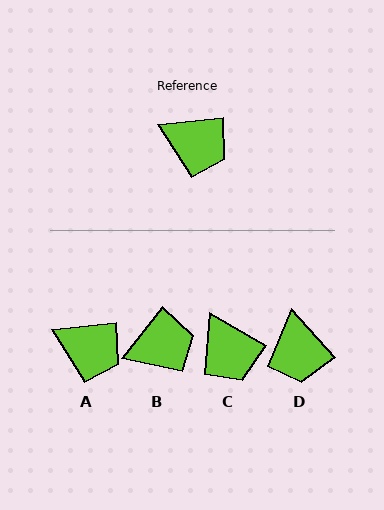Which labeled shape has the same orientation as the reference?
A.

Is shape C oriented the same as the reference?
No, it is off by about 37 degrees.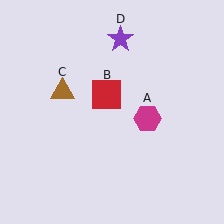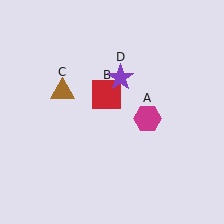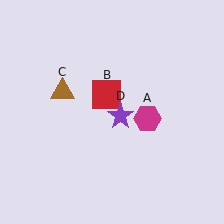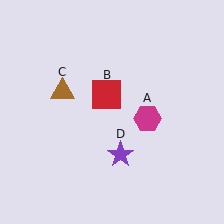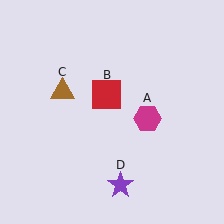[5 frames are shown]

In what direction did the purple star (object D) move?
The purple star (object D) moved down.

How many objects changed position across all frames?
1 object changed position: purple star (object D).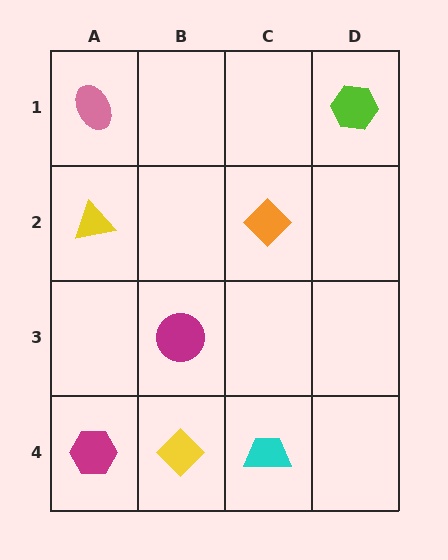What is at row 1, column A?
A pink ellipse.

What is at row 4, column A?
A magenta hexagon.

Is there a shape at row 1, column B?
No, that cell is empty.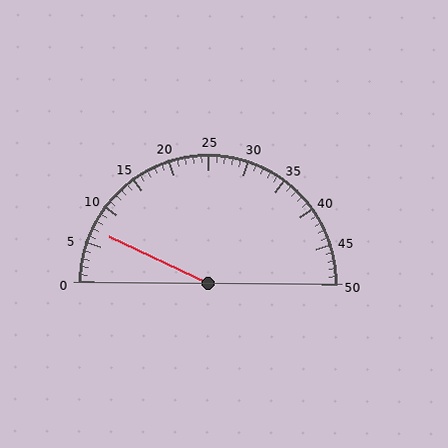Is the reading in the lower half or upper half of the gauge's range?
The reading is in the lower half of the range (0 to 50).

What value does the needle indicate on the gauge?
The needle indicates approximately 7.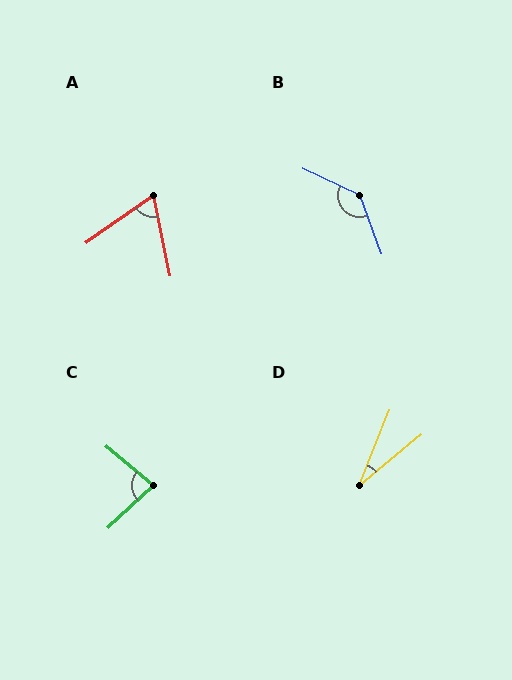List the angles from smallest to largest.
D (29°), A (66°), C (83°), B (135°).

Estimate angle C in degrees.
Approximately 83 degrees.